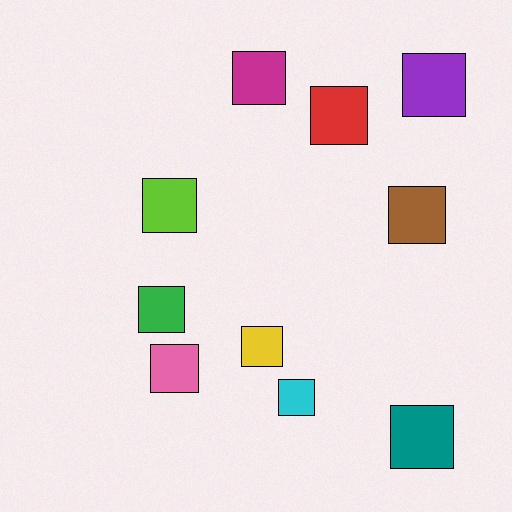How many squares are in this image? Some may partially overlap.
There are 10 squares.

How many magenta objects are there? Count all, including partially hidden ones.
There is 1 magenta object.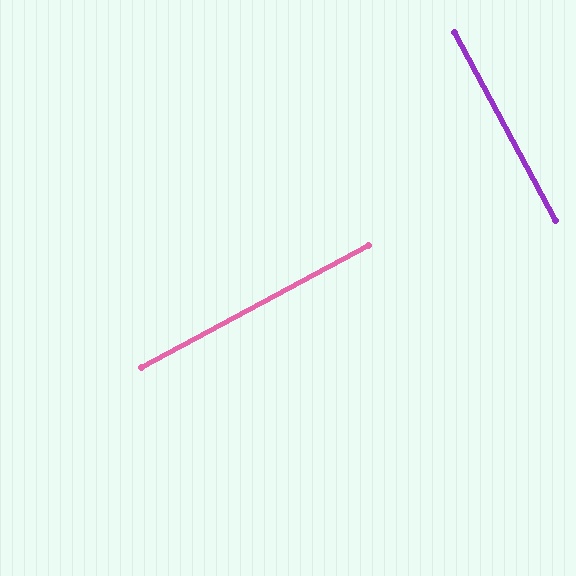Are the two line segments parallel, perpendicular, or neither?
Perpendicular — they meet at approximately 90°.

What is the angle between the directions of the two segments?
Approximately 90 degrees.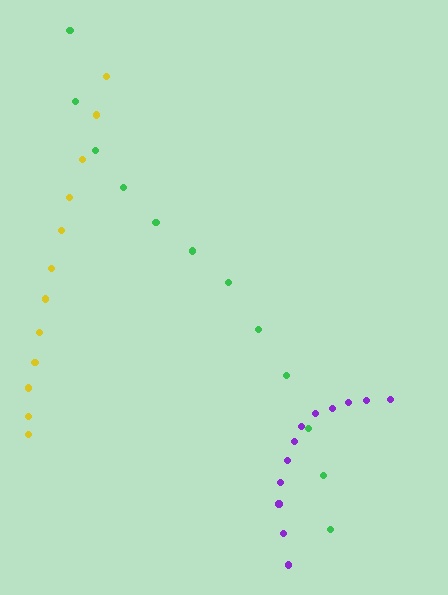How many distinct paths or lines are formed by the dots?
There are 3 distinct paths.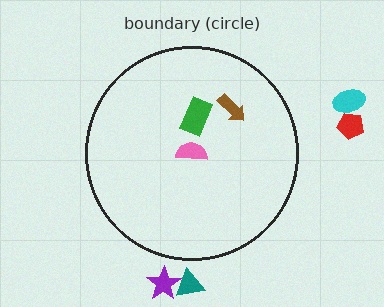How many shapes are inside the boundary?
3 inside, 4 outside.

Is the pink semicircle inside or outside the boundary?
Inside.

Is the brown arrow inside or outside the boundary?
Inside.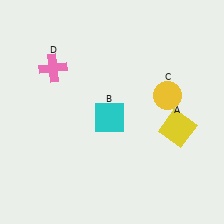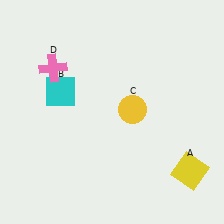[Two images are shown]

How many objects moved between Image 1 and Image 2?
3 objects moved between the two images.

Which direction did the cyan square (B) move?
The cyan square (B) moved left.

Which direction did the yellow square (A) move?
The yellow square (A) moved down.